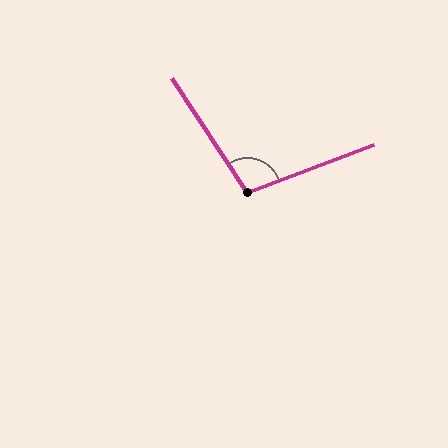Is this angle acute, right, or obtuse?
It is obtuse.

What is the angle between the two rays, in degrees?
Approximately 103 degrees.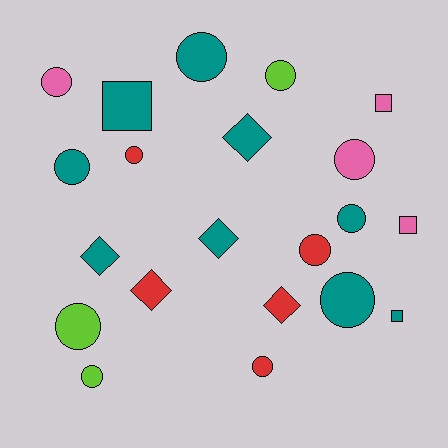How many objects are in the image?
There are 21 objects.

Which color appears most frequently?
Teal, with 9 objects.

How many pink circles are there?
There are 2 pink circles.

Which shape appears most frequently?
Circle, with 12 objects.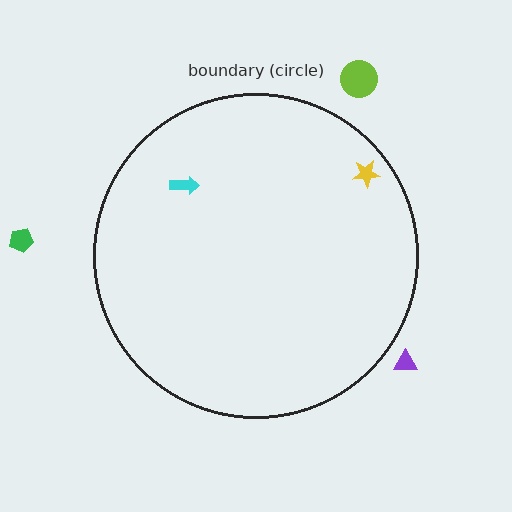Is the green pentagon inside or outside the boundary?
Outside.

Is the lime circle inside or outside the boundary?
Outside.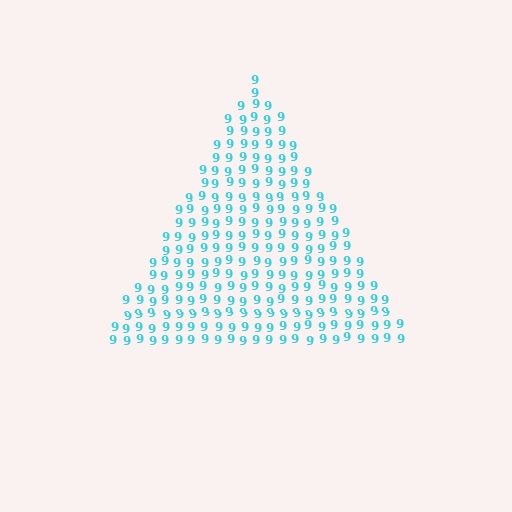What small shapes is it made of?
It is made of small digit 9's.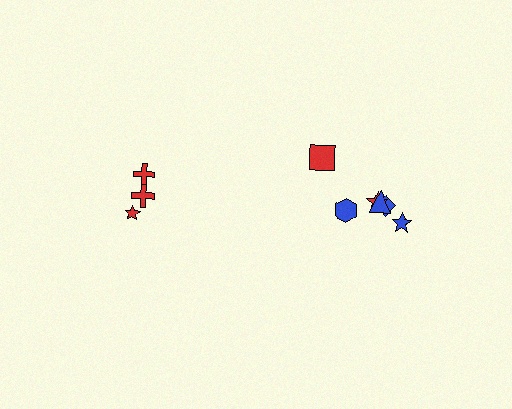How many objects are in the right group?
There are 6 objects.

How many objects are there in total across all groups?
There are 9 objects.